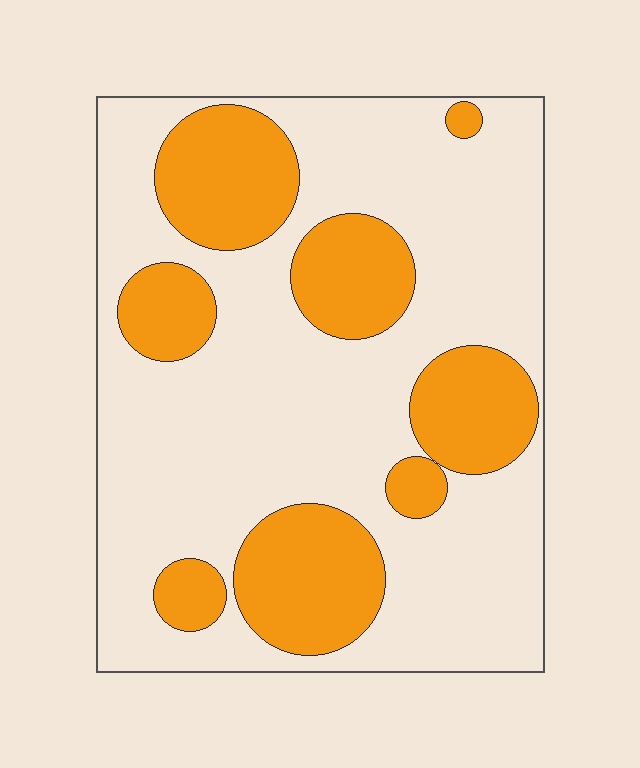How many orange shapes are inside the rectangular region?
8.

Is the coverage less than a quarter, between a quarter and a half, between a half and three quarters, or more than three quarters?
Between a quarter and a half.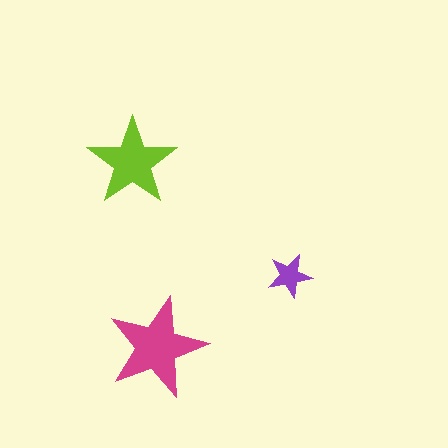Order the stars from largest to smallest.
the magenta one, the lime one, the purple one.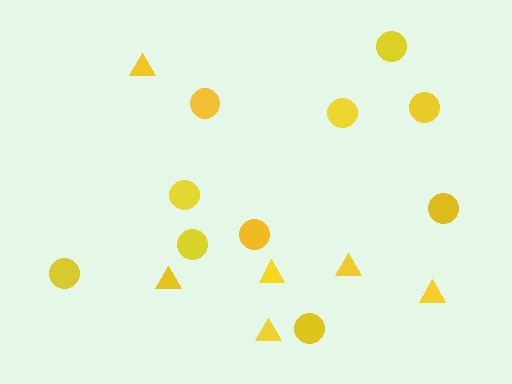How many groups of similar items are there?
There are 2 groups: one group of circles (10) and one group of triangles (6).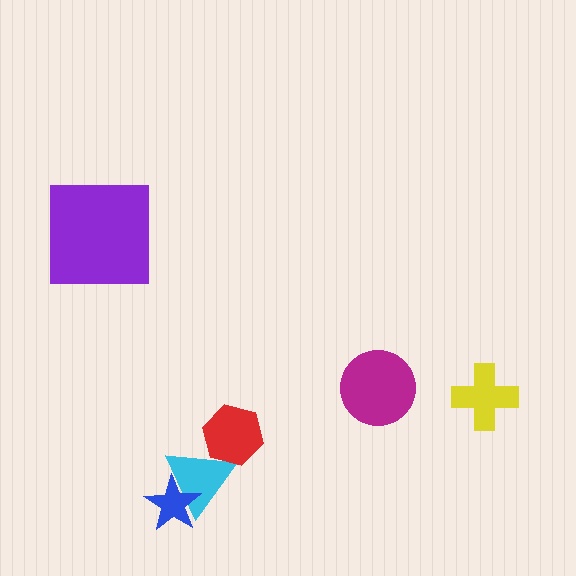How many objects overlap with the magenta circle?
0 objects overlap with the magenta circle.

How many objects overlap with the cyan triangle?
2 objects overlap with the cyan triangle.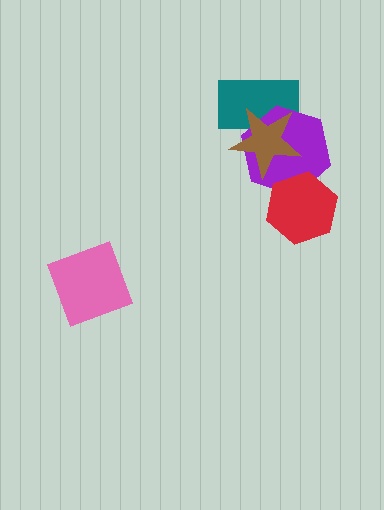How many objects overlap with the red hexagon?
1 object overlaps with the red hexagon.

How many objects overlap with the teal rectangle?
2 objects overlap with the teal rectangle.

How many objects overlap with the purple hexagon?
3 objects overlap with the purple hexagon.